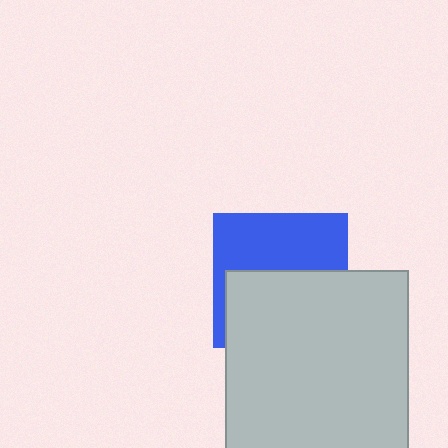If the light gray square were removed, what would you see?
You would see the complete blue square.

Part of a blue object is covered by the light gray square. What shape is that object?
It is a square.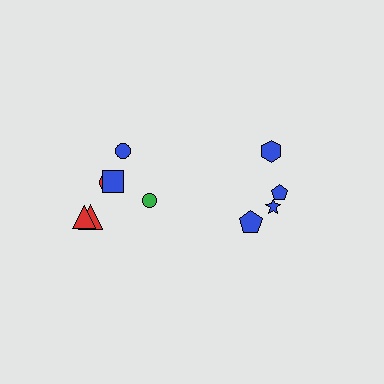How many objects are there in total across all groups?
There are 10 objects.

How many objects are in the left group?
There are 6 objects.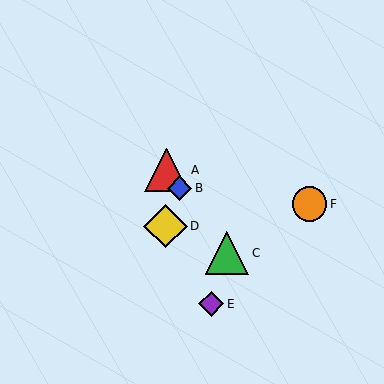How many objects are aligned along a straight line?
3 objects (A, B, C) are aligned along a straight line.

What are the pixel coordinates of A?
Object A is at (167, 170).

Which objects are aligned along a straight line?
Objects A, B, C are aligned along a straight line.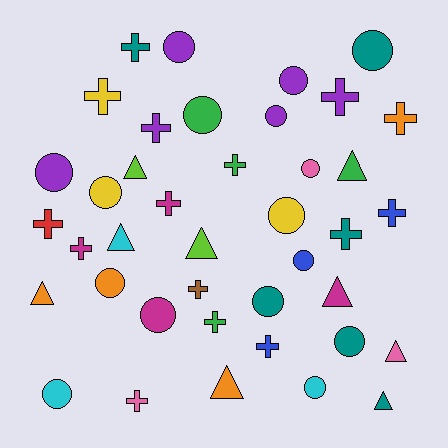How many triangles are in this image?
There are 9 triangles.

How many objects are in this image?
There are 40 objects.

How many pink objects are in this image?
There are 3 pink objects.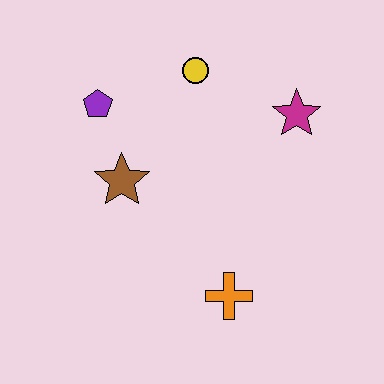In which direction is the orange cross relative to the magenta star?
The orange cross is below the magenta star.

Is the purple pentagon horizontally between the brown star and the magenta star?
No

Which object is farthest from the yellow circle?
The orange cross is farthest from the yellow circle.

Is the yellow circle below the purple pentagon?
No